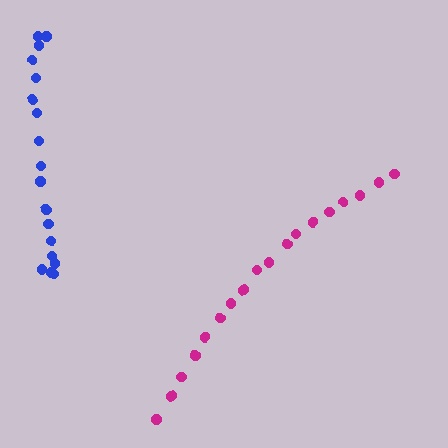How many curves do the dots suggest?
There are 2 distinct paths.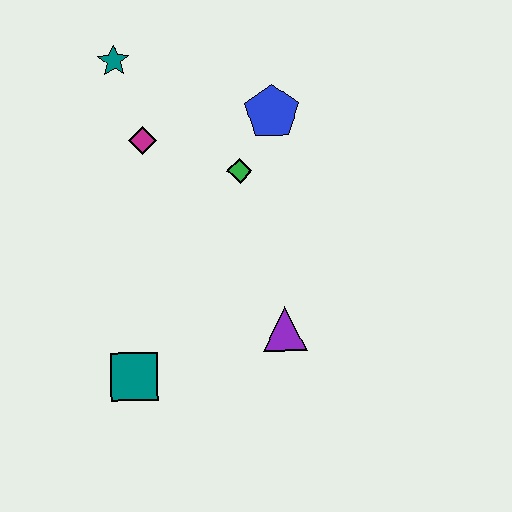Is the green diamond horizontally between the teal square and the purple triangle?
Yes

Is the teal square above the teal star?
No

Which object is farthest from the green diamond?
The teal square is farthest from the green diamond.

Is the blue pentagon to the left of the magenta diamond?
No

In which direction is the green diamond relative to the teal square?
The green diamond is above the teal square.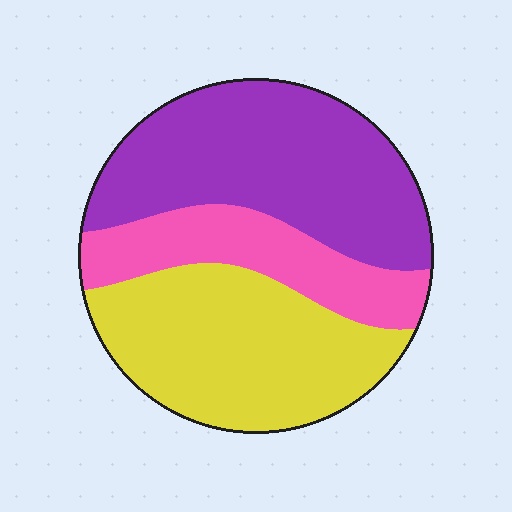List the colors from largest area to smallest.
From largest to smallest: purple, yellow, pink.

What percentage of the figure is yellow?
Yellow covers roughly 40% of the figure.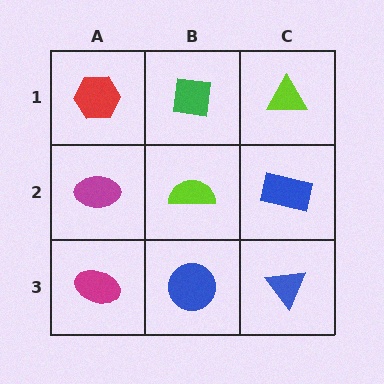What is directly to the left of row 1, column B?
A red hexagon.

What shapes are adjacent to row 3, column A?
A magenta ellipse (row 2, column A), a blue circle (row 3, column B).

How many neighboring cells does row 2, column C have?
3.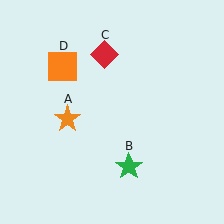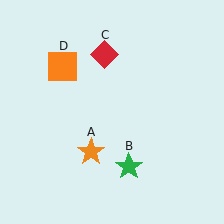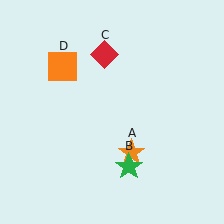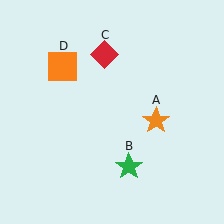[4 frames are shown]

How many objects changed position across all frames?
1 object changed position: orange star (object A).